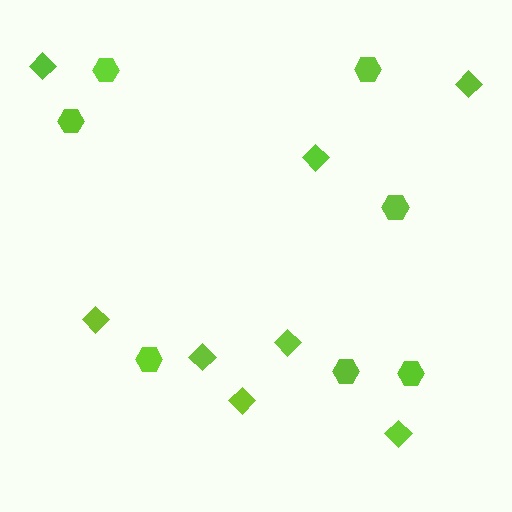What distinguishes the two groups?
There are 2 groups: one group of hexagons (7) and one group of diamonds (8).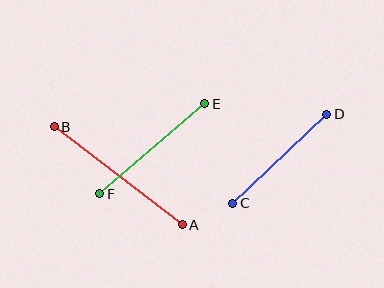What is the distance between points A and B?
The distance is approximately 161 pixels.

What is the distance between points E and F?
The distance is approximately 138 pixels.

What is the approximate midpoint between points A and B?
The midpoint is at approximately (118, 176) pixels.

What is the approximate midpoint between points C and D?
The midpoint is at approximately (280, 159) pixels.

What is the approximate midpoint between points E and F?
The midpoint is at approximately (152, 149) pixels.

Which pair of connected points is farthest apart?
Points A and B are farthest apart.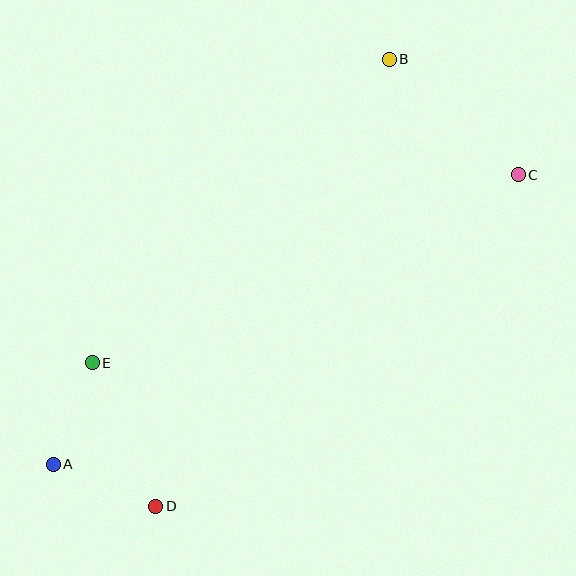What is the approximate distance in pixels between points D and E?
The distance between D and E is approximately 158 pixels.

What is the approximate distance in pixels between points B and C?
The distance between B and C is approximately 173 pixels.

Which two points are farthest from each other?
Points A and C are farthest from each other.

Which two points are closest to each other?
Points A and E are closest to each other.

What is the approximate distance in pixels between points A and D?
The distance between A and D is approximately 111 pixels.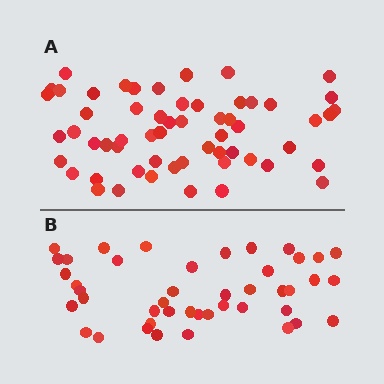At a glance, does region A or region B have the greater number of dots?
Region A (the top region) has more dots.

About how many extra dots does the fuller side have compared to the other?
Region A has approximately 15 more dots than region B.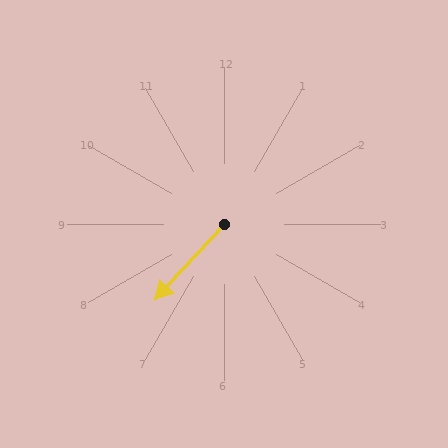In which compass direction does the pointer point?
Southwest.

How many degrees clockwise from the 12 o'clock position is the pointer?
Approximately 223 degrees.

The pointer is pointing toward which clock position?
Roughly 7 o'clock.